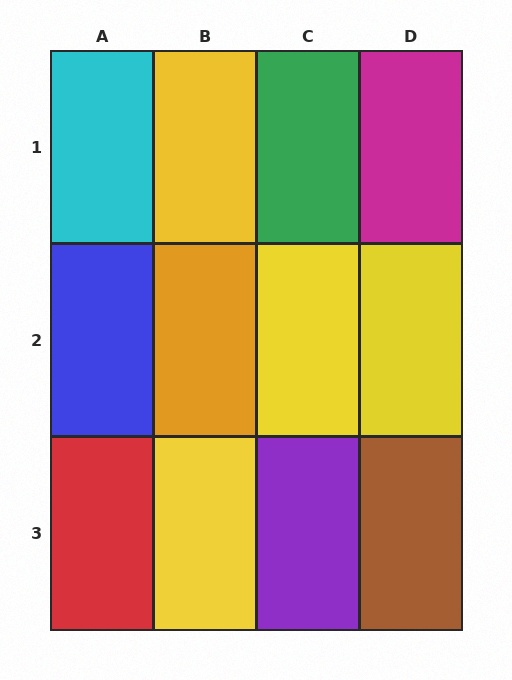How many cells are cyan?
1 cell is cyan.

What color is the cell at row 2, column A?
Blue.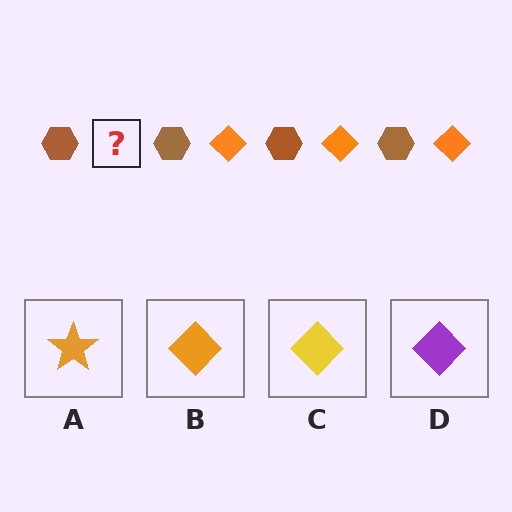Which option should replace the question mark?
Option B.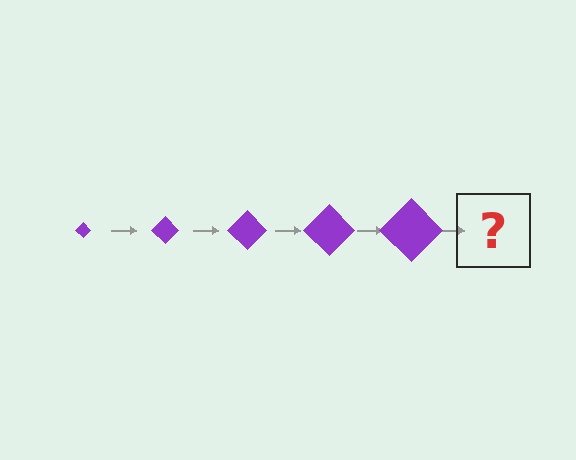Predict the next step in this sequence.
The next step is a purple diamond, larger than the previous one.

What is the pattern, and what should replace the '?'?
The pattern is that the diamond gets progressively larger each step. The '?' should be a purple diamond, larger than the previous one.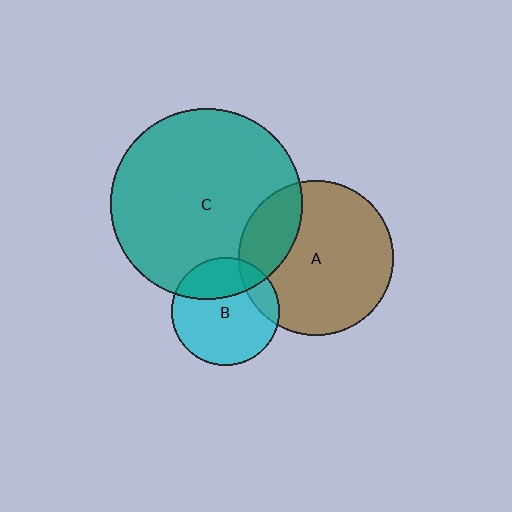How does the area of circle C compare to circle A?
Approximately 1.5 times.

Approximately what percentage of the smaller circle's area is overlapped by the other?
Approximately 30%.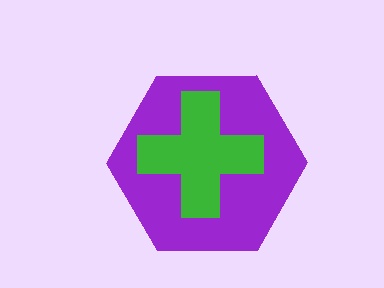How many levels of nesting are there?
2.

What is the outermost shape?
The purple hexagon.